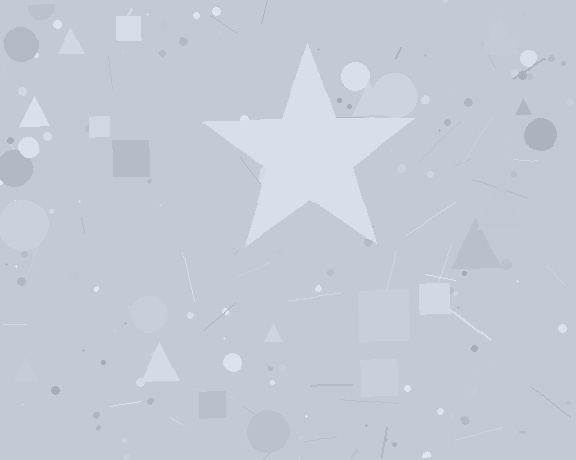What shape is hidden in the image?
A star is hidden in the image.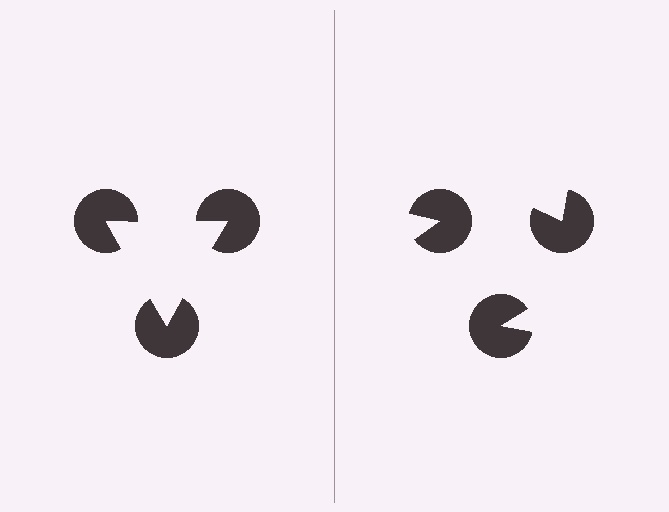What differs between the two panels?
The pac-man discs are positioned identically on both sides; only the wedge orientations differ. On the left they align to a triangle; on the right they are misaligned.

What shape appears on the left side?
An illusory triangle.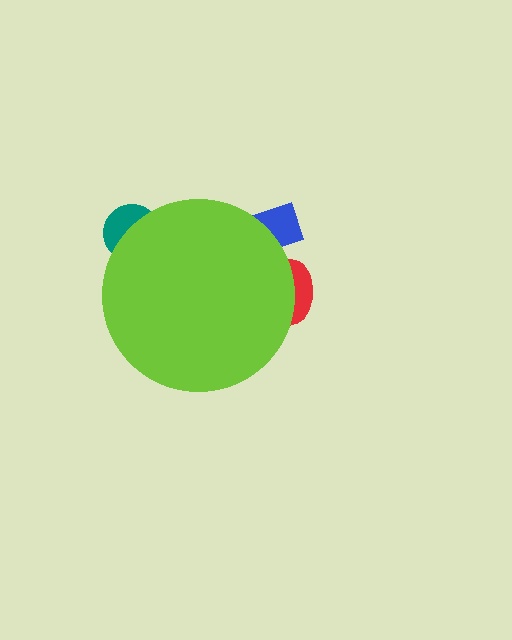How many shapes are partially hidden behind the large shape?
3 shapes are partially hidden.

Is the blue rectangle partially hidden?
Yes, the blue rectangle is partially hidden behind the lime circle.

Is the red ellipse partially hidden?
Yes, the red ellipse is partially hidden behind the lime circle.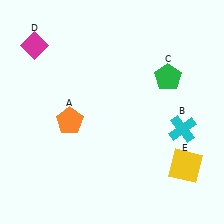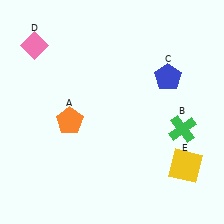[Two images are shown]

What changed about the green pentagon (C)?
In Image 1, C is green. In Image 2, it changed to blue.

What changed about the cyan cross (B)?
In Image 1, B is cyan. In Image 2, it changed to green.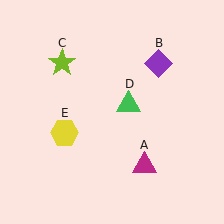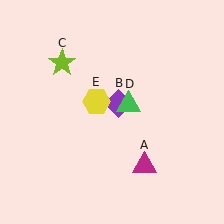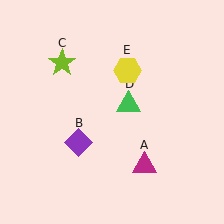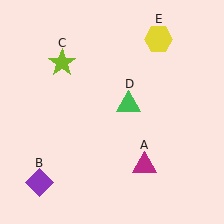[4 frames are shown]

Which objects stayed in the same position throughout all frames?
Magenta triangle (object A) and lime star (object C) and green triangle (object D) remained stationary.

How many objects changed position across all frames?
2 objects changed position: purple diamond (object B), yellow hexagon (object E).